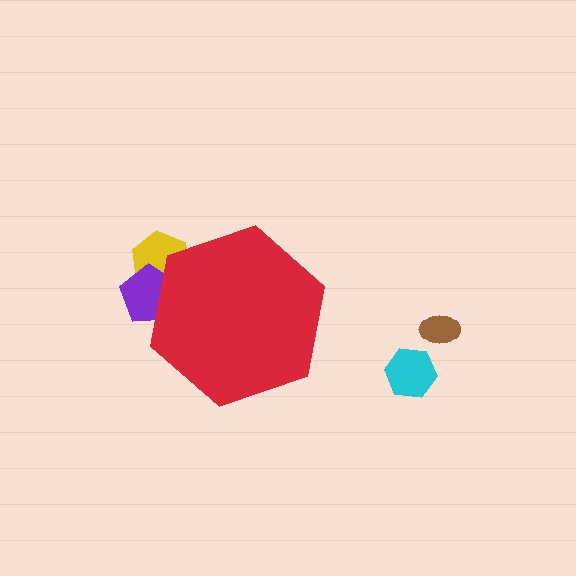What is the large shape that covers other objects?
A red hexagon.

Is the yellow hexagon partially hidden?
Yes, the yellow hexagon is partially hidden behind the red hexagon.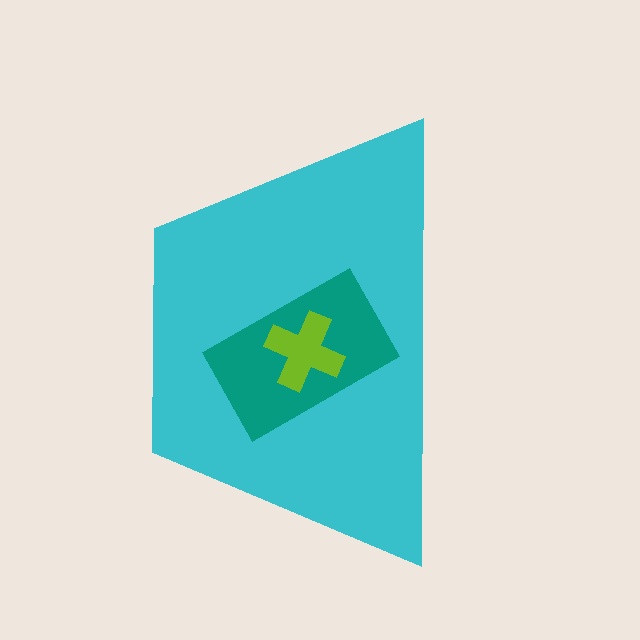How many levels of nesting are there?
3.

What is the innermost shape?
The lime cross.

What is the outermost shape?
The cyan trapezoid.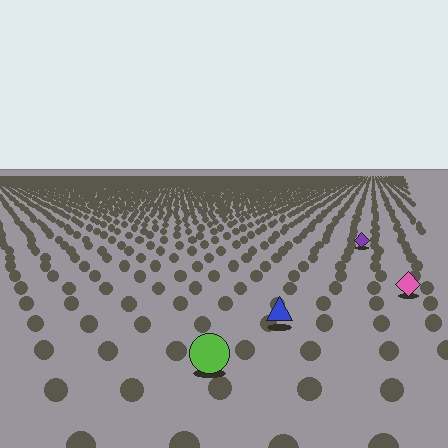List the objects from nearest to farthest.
From nearest to farthest: the lime circle, the blue triangle, the pink diamond, the purple diamond.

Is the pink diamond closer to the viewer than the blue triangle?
No. The blue triangle is closer — you can tell from the texture gradient: the ground texture is coarser near it.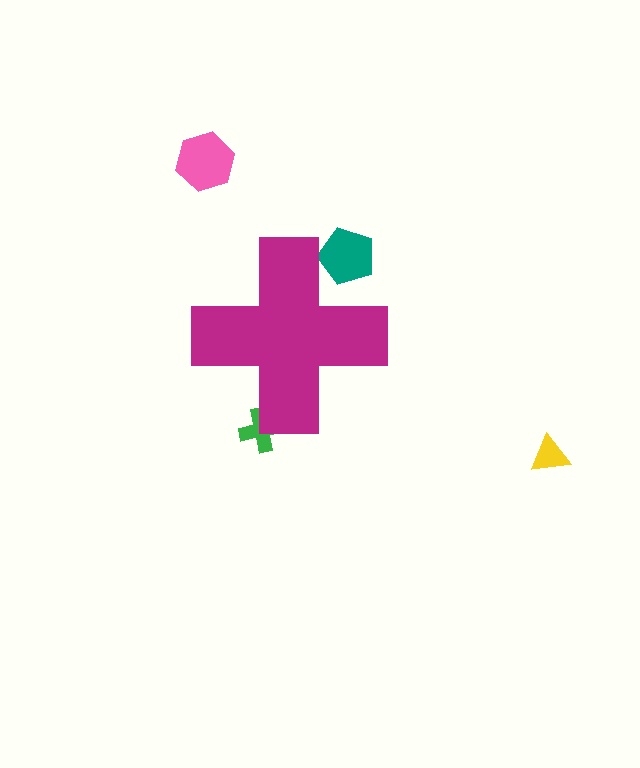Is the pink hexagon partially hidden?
No, the pink hexagon is fully visible.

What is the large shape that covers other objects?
A magenta cross.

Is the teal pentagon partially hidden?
Yes, the teal pentagon is partially hidden behind the magenta cross.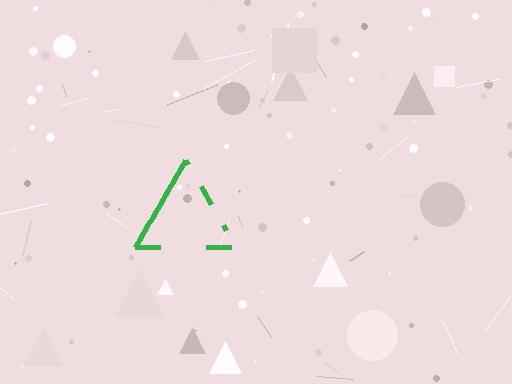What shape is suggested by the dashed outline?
The dashed outline suggests a triangle.